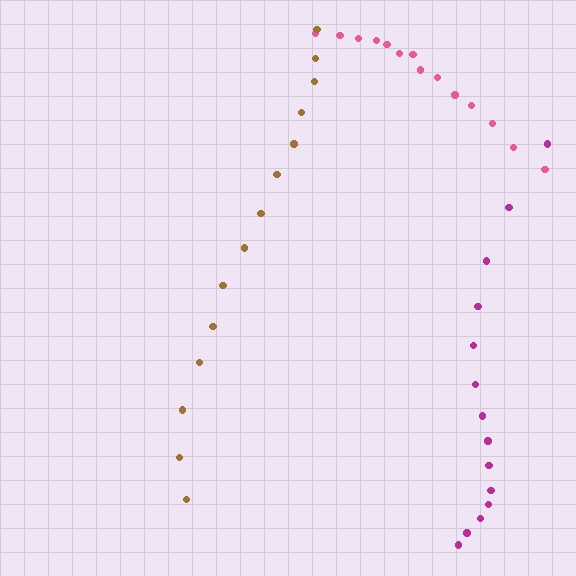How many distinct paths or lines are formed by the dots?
There are 3 distinct paths.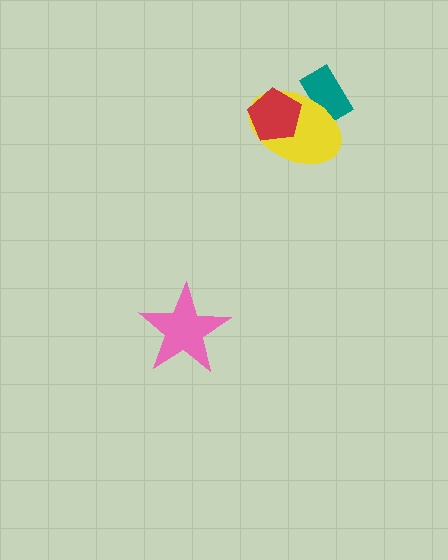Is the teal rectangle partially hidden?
Yes, it is partially covered by another shape.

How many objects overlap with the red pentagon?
1 object overlaps with the red pentagon.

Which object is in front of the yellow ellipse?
The red pentagon is in front of the yellow ellipse.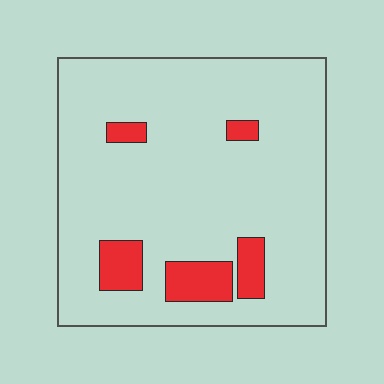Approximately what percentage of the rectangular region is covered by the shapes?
Approximately 10%.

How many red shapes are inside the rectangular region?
5.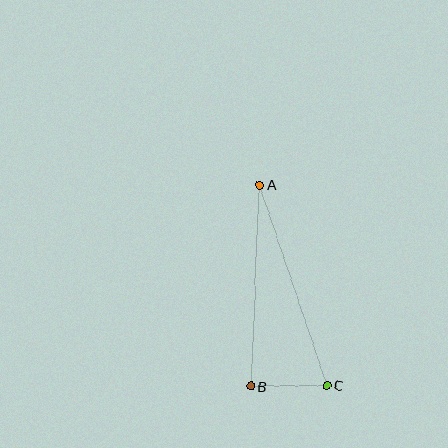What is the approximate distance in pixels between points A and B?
The distance between A and B is approximately 201 pixels.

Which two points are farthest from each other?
Points A and C are farthest from each other.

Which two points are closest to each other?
Points B and C are closest to each other.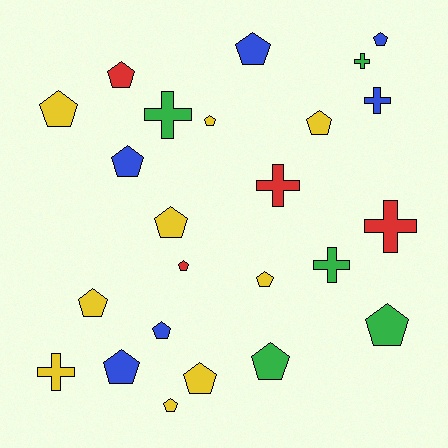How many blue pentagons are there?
There are 5 blue pentagons.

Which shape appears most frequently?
Pentagon, with 17 objects.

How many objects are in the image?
There are 24 objects.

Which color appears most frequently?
Yellow, with 9 objects.